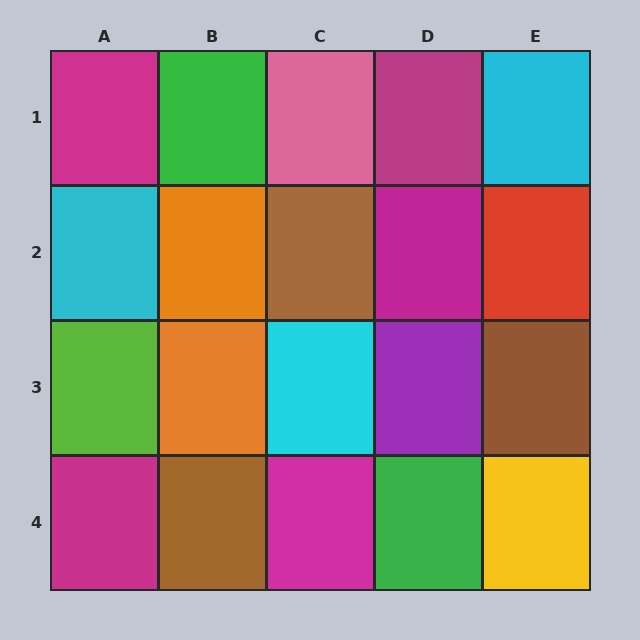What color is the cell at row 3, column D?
Purple.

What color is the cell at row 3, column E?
Brown.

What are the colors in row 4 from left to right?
Magenta, brown, magenta, green, yellow.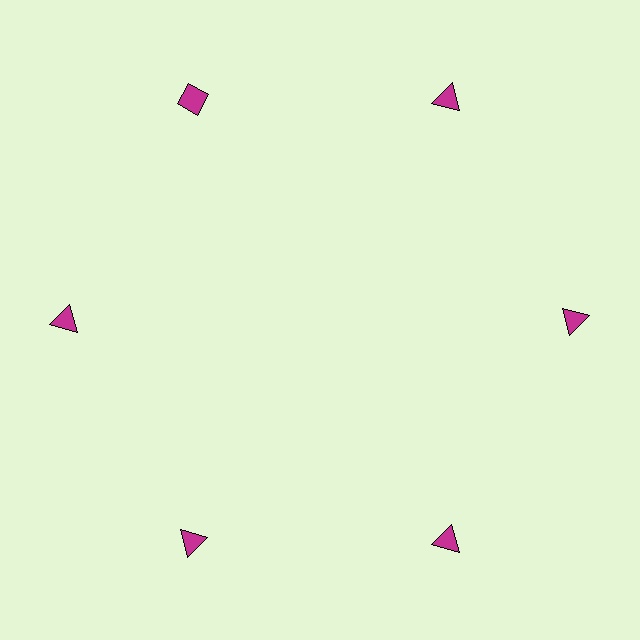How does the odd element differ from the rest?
It has a different shape: diamond instead of triangle.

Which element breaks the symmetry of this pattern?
The magenta diamond at roughly the 11 o'clock position breaks the symmetry. All other shapes are magenta triangles.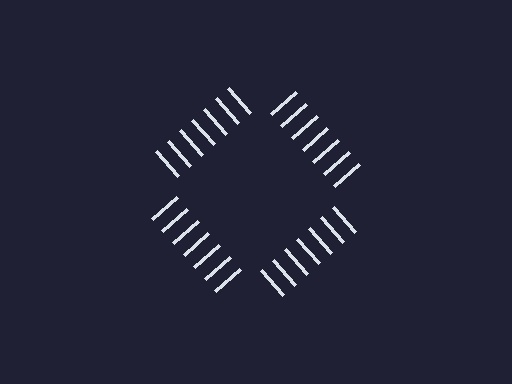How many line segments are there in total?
28 — 7 along each of the 4 edges.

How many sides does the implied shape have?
4 sides — the line-ends trace a square.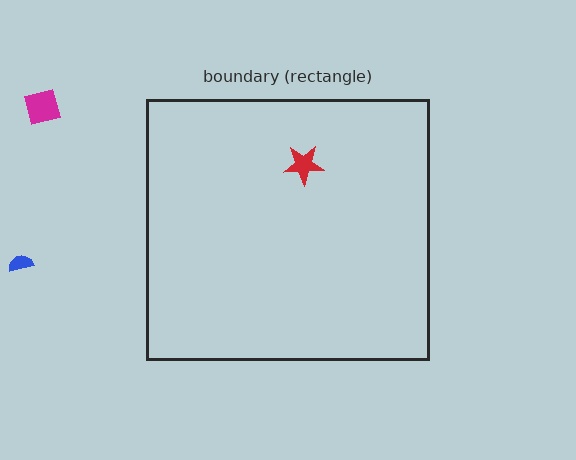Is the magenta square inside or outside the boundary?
Outside.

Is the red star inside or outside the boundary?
Inside.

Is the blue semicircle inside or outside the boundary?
Outside.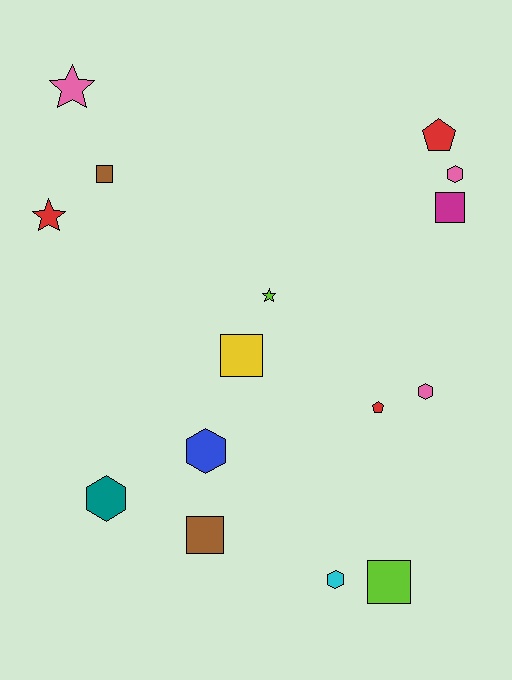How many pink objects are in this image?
There are 3 pink objects.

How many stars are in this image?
There are 3 stars.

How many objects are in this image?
There are 15 objects.